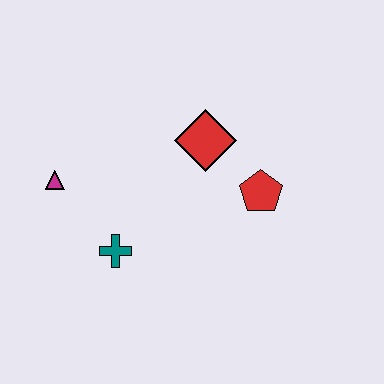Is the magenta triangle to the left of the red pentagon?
Yes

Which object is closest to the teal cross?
The magenta triangle is closest to the teal cross.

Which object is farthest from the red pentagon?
The magenta triangle is farthest from the red pentagon.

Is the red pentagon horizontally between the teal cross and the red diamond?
No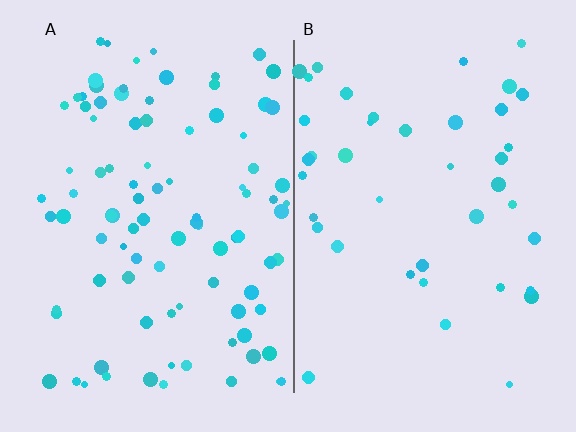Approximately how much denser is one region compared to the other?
Approximately 2.3× — region A over region B.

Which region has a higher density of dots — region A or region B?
A (the left).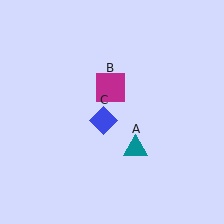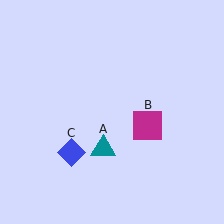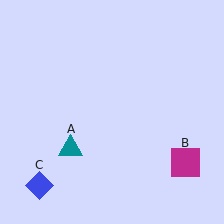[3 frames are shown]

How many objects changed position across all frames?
3 objects changed position: teal triangle (object A), magenta square (object B), blue diamond (object C).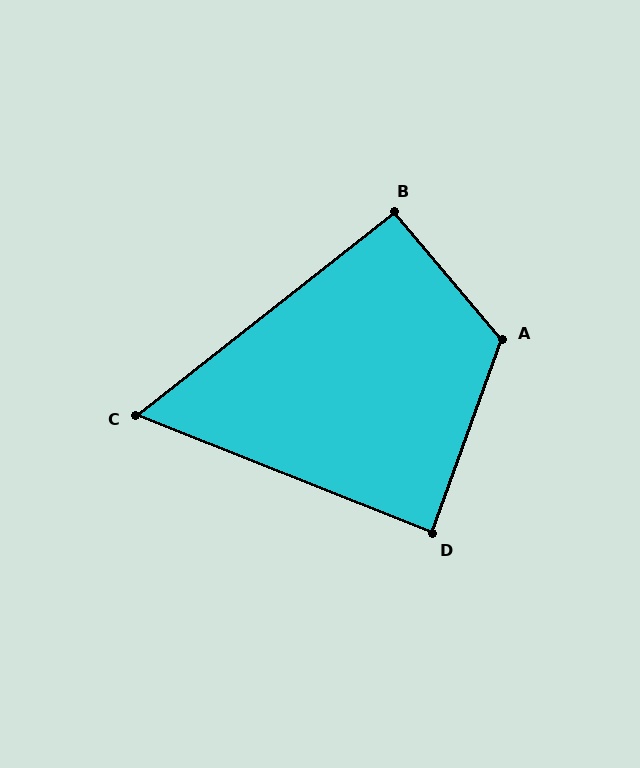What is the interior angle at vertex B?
Approximately 92 degrees (approximately right).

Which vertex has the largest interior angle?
A, at approximately 120 degrees.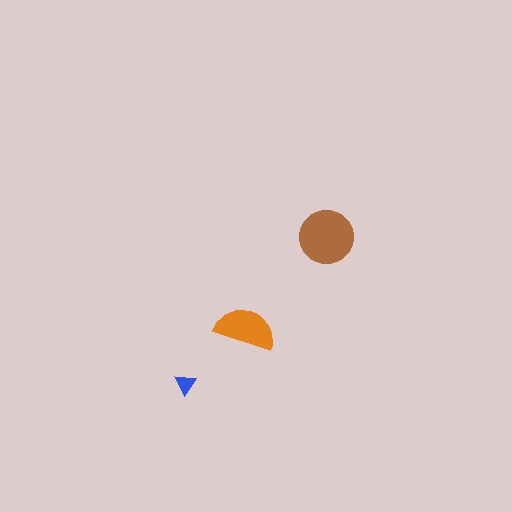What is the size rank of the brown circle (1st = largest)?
1st.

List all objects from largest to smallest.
The brown circle, the orange semicircle, the blue triangle.